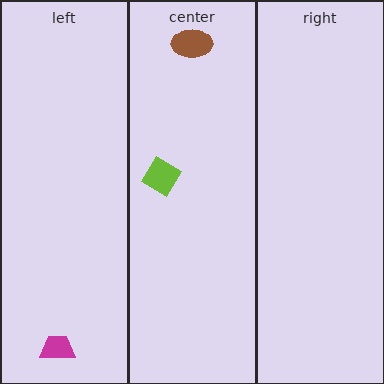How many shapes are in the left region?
1.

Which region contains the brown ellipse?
The center region.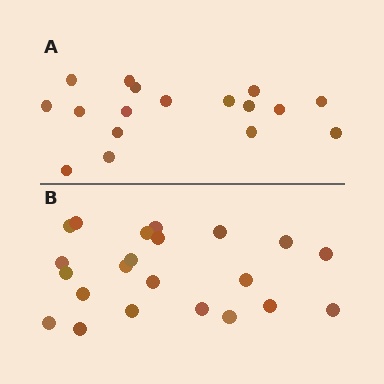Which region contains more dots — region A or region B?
Region B (the bottom region) has more dots.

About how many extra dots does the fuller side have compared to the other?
Region B has about 5 more dots than region A.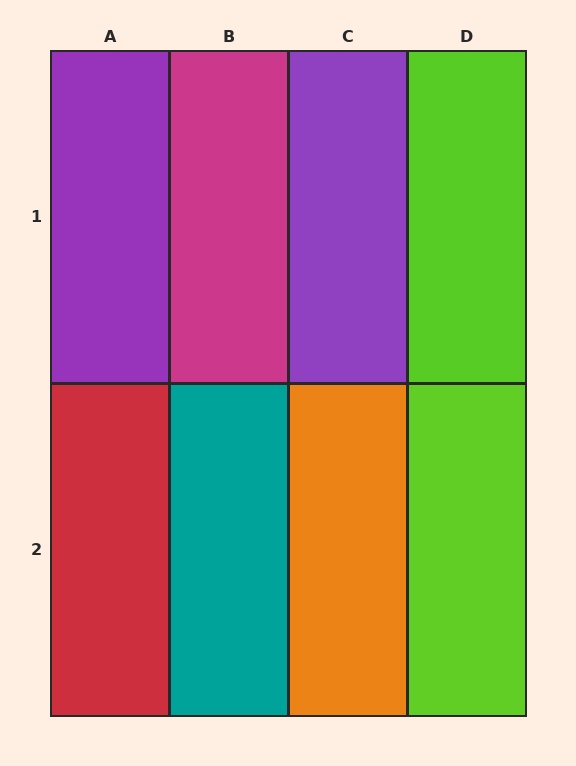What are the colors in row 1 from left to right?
Purple, magenta, purple, lime.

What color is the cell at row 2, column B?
Teal.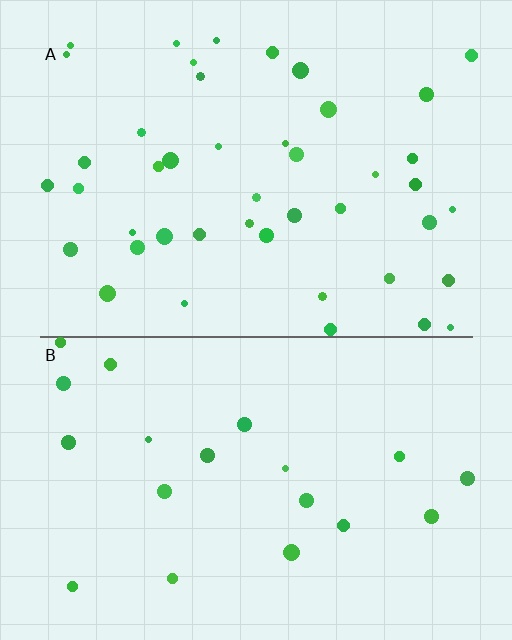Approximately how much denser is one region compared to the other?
Approximately 2.2× — region A over region B.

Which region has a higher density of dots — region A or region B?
A (the top).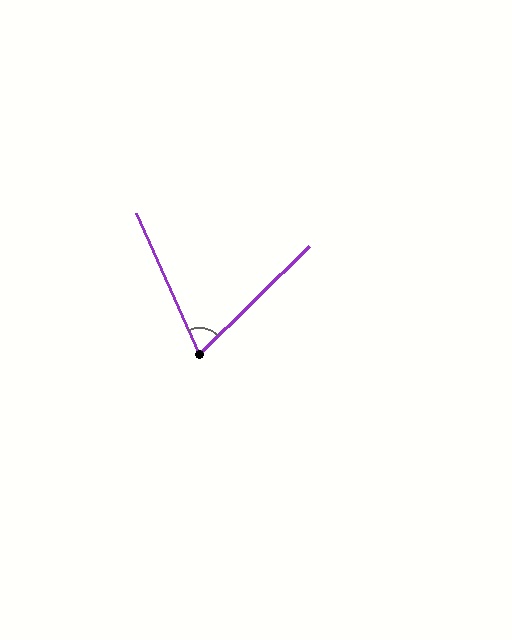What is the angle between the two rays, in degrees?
Approximately 69 degrees.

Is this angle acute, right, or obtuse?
It is acute.